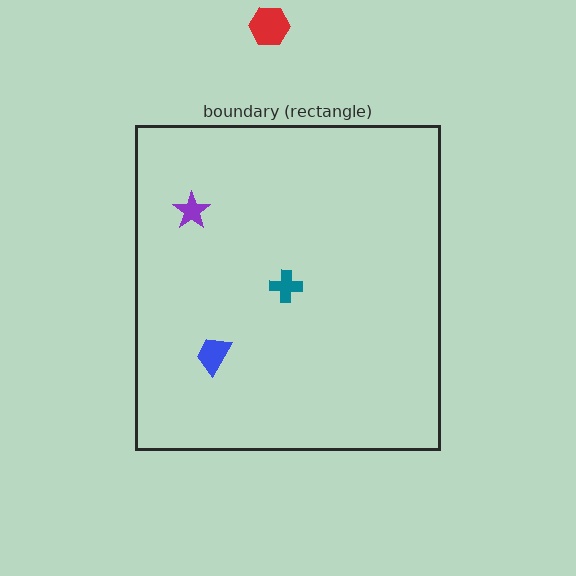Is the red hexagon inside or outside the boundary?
Outside.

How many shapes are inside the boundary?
3 inside, 1 outside.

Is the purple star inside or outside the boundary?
Inside.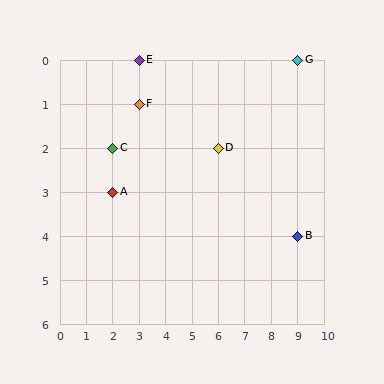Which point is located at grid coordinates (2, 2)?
Point C is at (2, 2).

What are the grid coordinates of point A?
Point A is at grid coordinates (2, 3).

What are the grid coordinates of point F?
Point F is at grid coordinates (3, 1).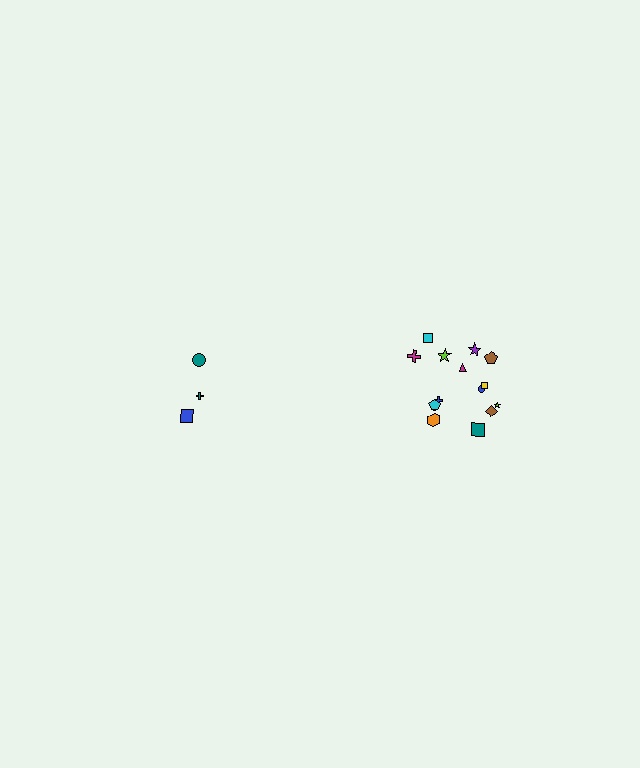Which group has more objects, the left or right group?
The right group.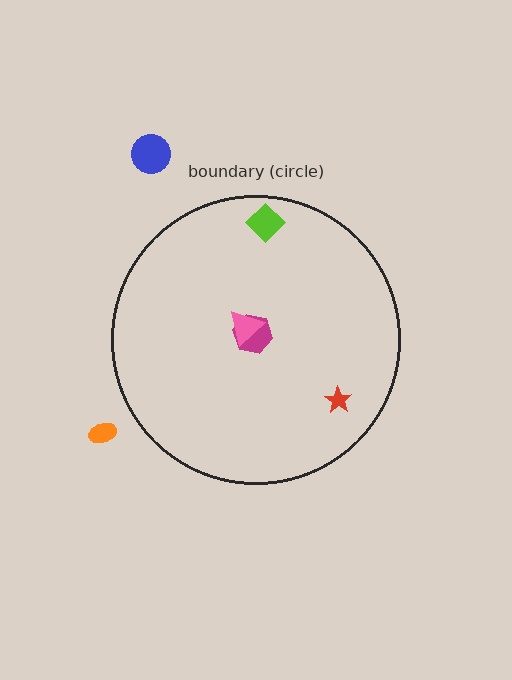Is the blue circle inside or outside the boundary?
Outside.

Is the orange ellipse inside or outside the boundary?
Outside.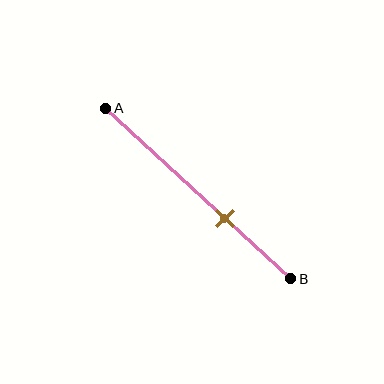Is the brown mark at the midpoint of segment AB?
No, the mark is at about 65% from A, not at the 50% midpoint.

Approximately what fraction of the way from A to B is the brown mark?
The brown mark is approximately 65% of the way from A to B.